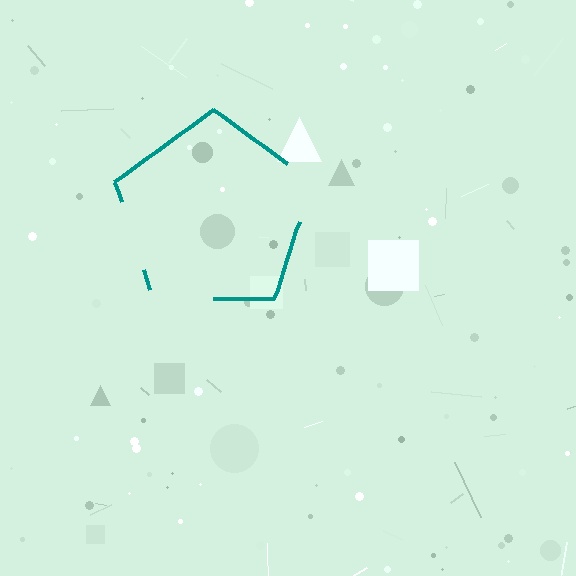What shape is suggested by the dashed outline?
The dashed outline suggests a pentagon.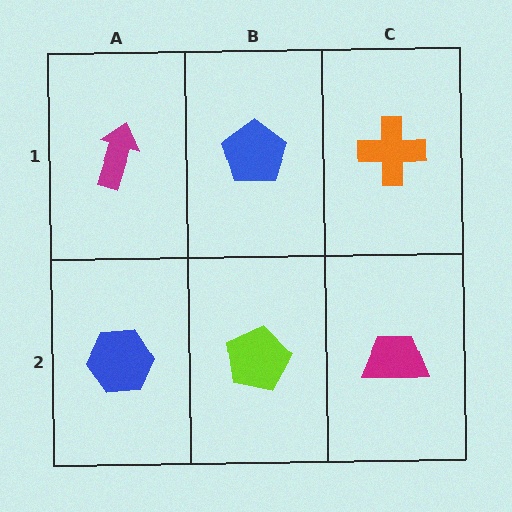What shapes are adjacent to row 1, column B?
A lime pentagon (row 2, column B), a magenta arrow (row 1, column A), an orange cross (row 1, column C).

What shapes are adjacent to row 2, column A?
A magenta arrow (row 1, column A), a lime pentagon (row 2, column B).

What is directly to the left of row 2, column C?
A lime pentagon.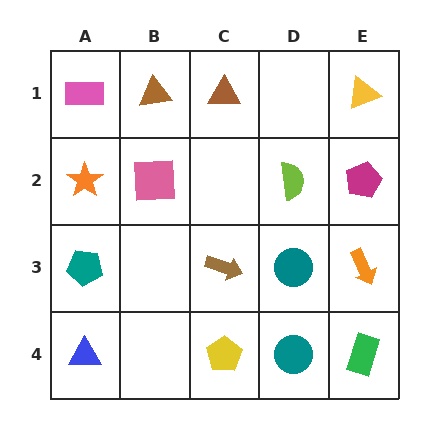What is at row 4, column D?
A teal circle.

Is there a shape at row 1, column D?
No, that cell is empty.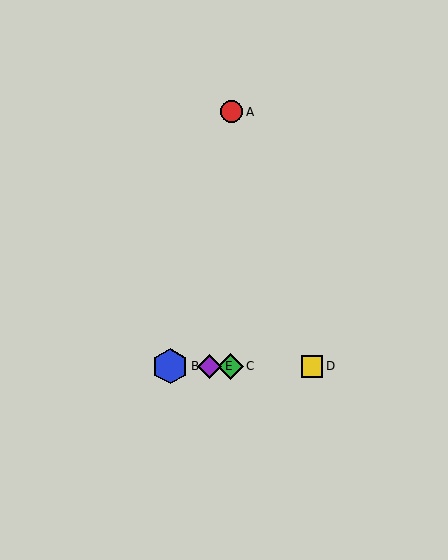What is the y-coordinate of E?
Object E is at y≈366.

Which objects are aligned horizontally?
Objects B, C, D, E are aligned horizontally.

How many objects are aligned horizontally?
4 objects (B, C, D, E) are aligned horizontally.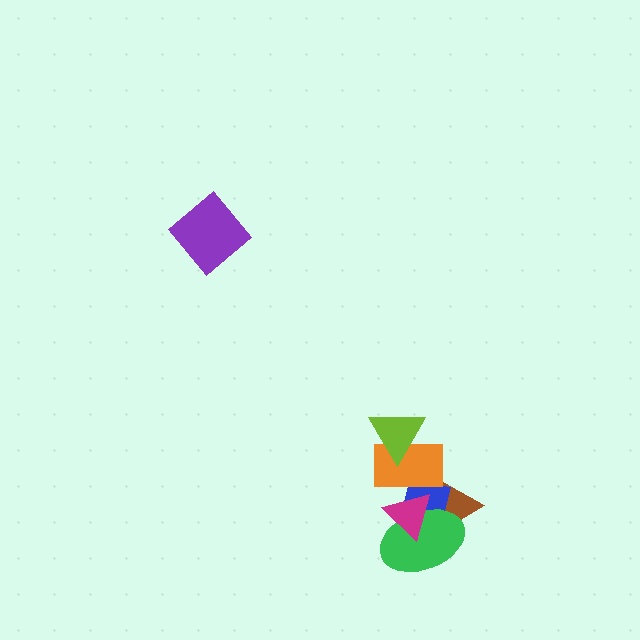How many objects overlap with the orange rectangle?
4 objects overlap with the orange rectangle.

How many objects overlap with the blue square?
4 objects overlap with the blue square.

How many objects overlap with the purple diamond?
0 objects overlap with the purple diamond.